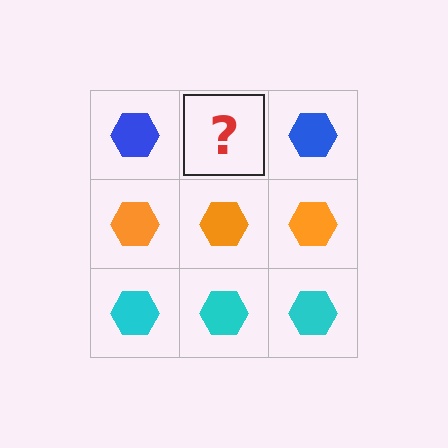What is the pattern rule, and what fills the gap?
The rule is that each row has a consistent color. The gap should be filled with a blue hexagon.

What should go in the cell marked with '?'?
The missing cell should contain a blue hexagon.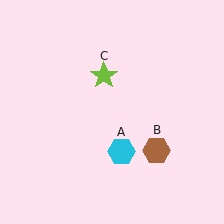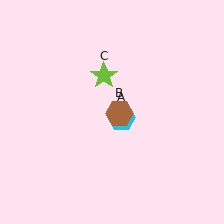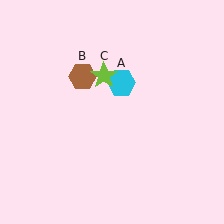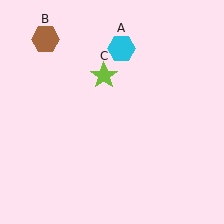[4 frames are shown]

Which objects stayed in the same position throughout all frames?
Lime star (object C) remained stationary.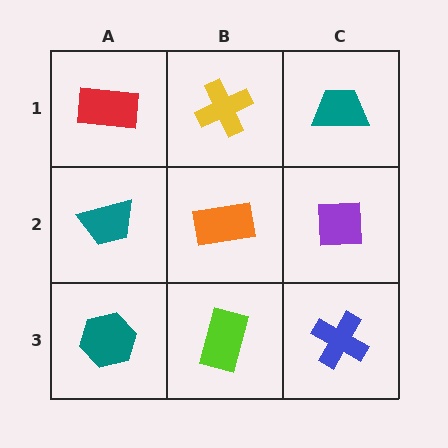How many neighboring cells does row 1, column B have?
3.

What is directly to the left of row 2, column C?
An orange rectangle.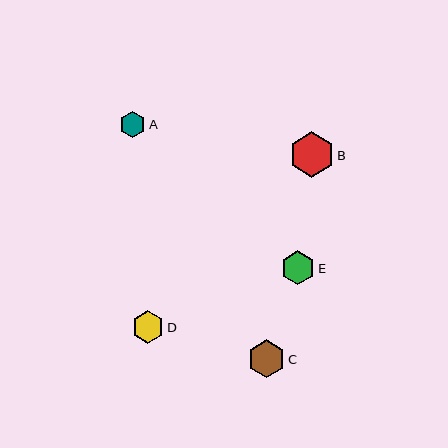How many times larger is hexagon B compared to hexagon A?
Hexagon B is approximately 1.7 times the size of hexagon A.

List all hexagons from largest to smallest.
From largest to smallest: B, C, E, D, A.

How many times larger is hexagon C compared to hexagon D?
Hexagon C is approximately 1.2 times the size of hexagon D.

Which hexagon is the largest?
Hexagon B is the largest with a size of approximately 45 pixels.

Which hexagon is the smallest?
Hexagon A is the smallest with a size of approximately 26 pixels.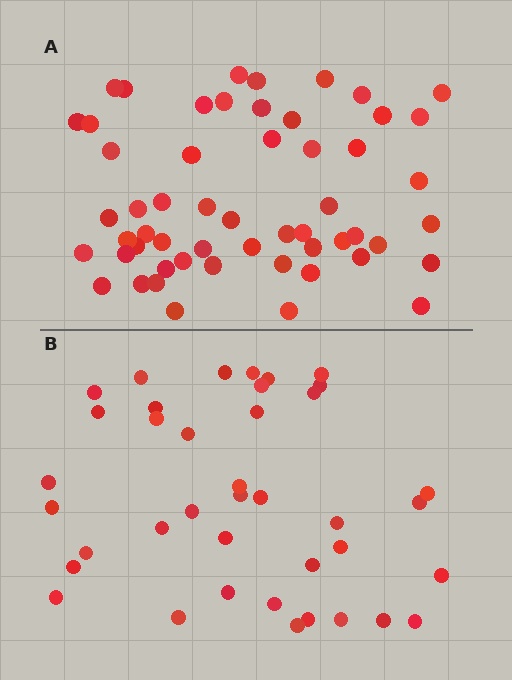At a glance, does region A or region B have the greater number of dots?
Region A (the top region) has more dots.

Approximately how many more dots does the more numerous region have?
Region A has approximately 15 more dots than region B.